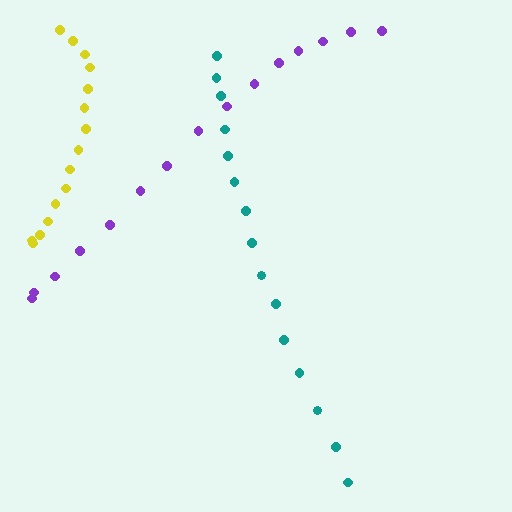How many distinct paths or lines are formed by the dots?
There are 3 distinct paths.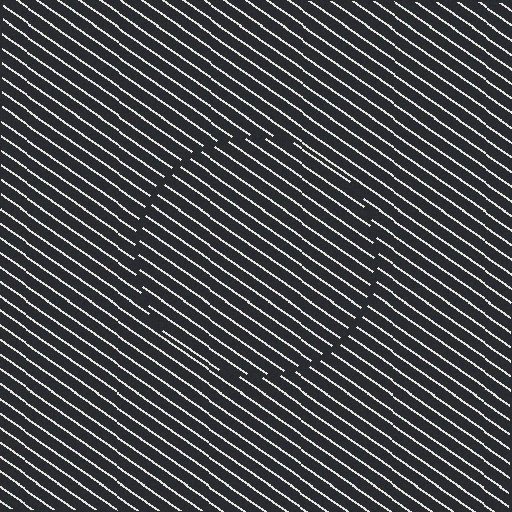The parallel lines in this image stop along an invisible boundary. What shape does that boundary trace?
An illusory circle. The interior of the shape contains the same grating, shifted by half a period — the contour is defined by the phase discontinuity where line-ends from the inner and outer gratings abut.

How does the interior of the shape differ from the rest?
The interior of the shape contains the same grating, shifted by half a period — the contour is defined by the phase discontinuity where line-ends from the inner and outer gratings abut.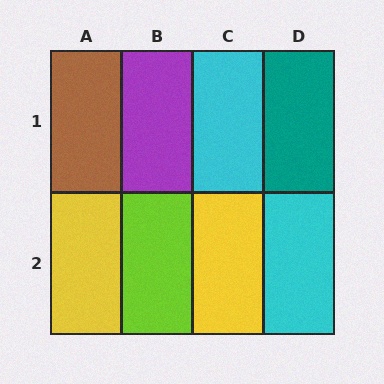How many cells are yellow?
2 cells are yellow.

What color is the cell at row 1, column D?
Teal.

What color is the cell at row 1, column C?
Cyan.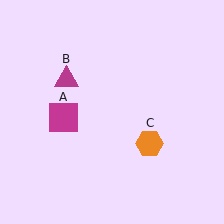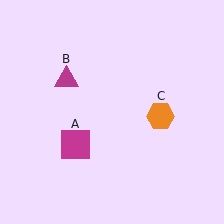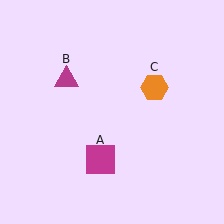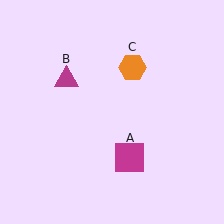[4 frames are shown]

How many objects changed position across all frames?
2 objects changed position: magenta square (object A), orange hexagon (object C).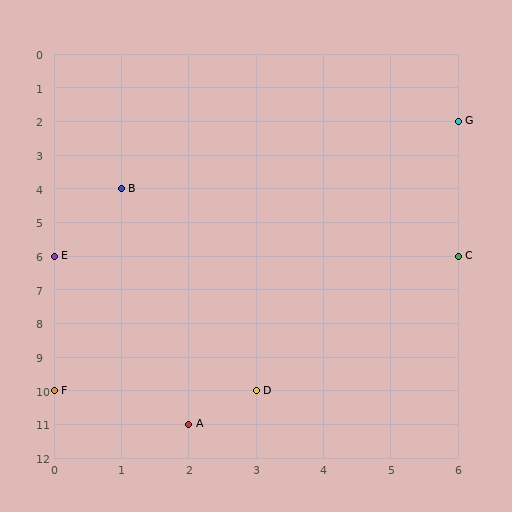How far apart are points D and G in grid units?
Points D and G are 3 columns and 8 rows apart (about 8.5 grid units diagonally).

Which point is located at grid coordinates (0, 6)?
Point E is at (0, 6).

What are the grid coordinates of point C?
Point C is at grid coordinates (6, 6).